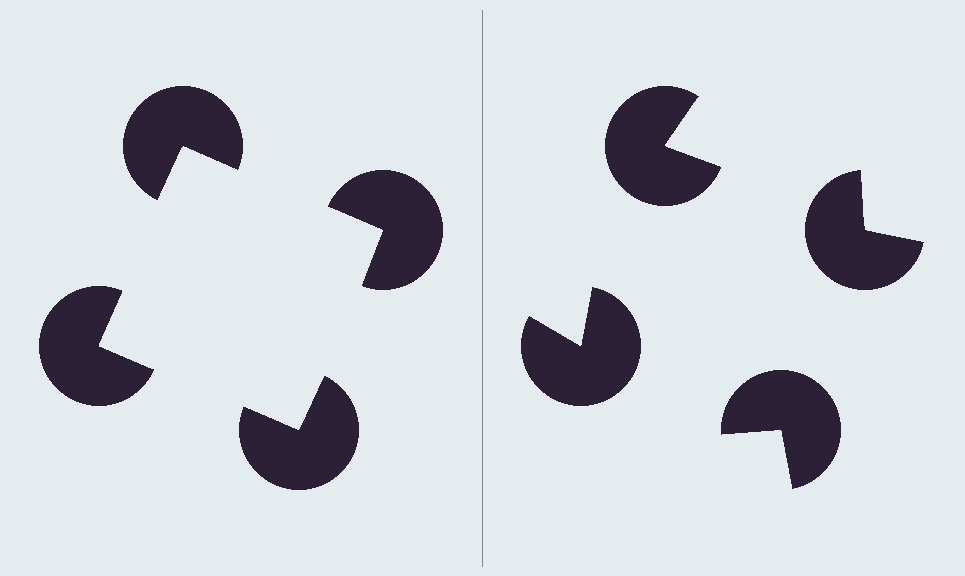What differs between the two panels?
The pac-man discs are positioned identically on both sides; only the wedge orientations differ. On the left they align to a square; on the right they are misaligned.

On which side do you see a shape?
An illusory square appears on the left side. On the right side the wedge cuts are rotated, so no coherent shape forms.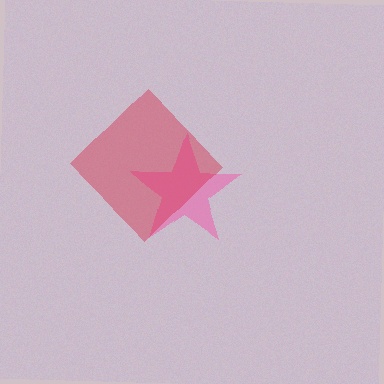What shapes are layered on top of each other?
The layered shapes are: a pink star, a red diamond.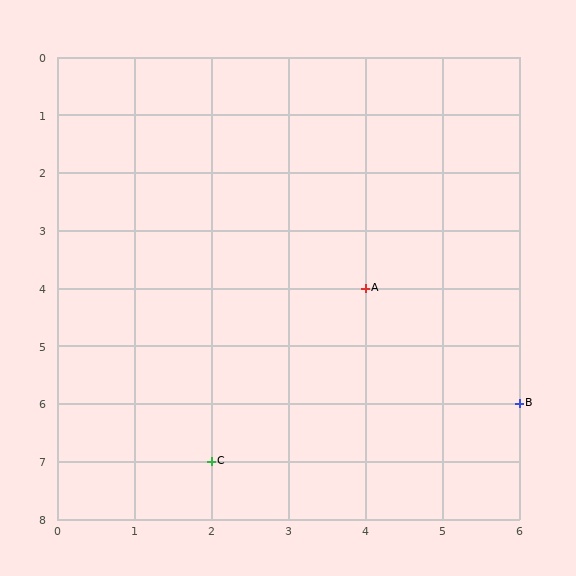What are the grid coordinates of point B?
Point B is at grid coordinates (6, 6).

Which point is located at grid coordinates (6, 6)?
Point B is at (6, 6).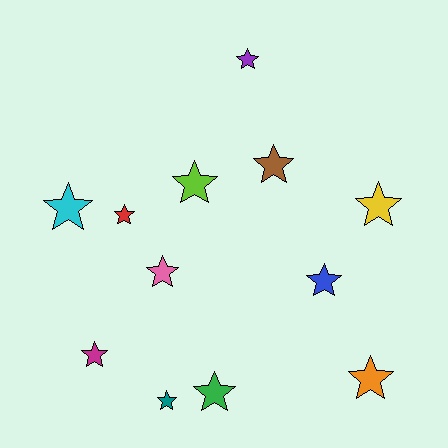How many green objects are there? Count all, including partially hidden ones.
There is 1 green object.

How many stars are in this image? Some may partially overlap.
There are 12 stars.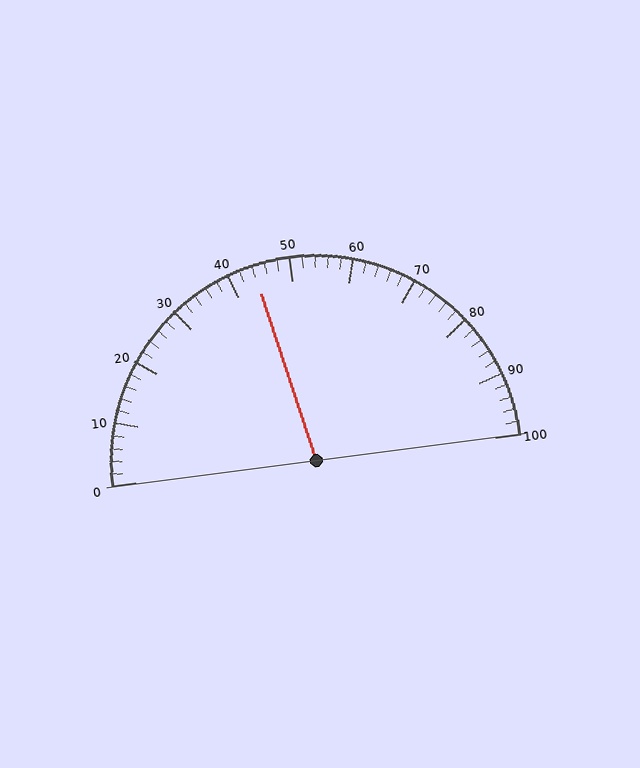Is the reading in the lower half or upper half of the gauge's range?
The reading is in the lower half of the range (0 to 100).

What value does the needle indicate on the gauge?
The needle indicates approximately 44.